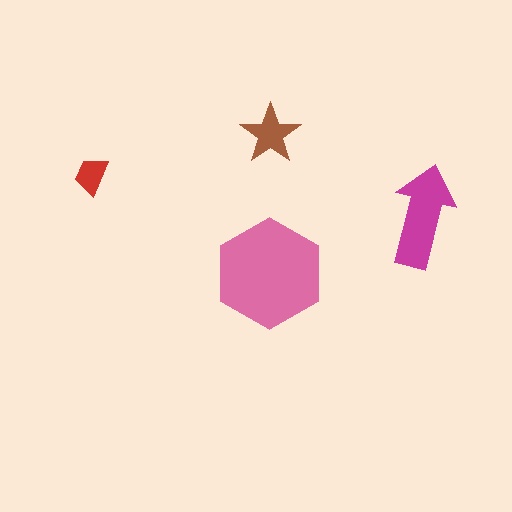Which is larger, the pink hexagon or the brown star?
The pink hexagon.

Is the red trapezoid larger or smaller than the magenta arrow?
Smaller.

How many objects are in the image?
There are 4 objects in the image.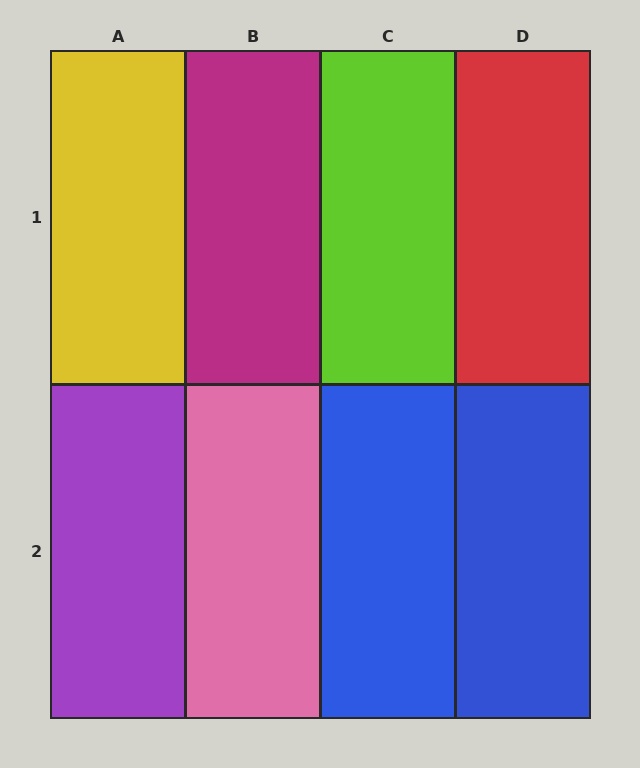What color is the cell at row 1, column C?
Lime.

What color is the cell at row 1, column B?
Magenta.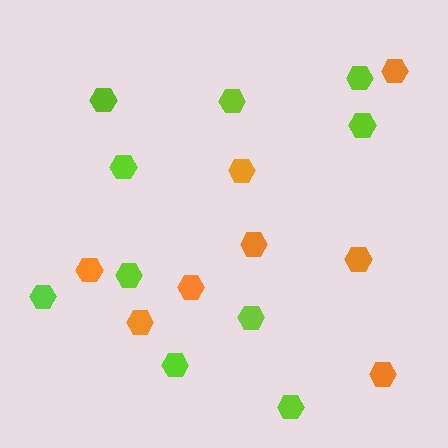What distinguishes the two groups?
There are 2 groups: one group of orange hexagons (8) and one group of lime hexagons (10).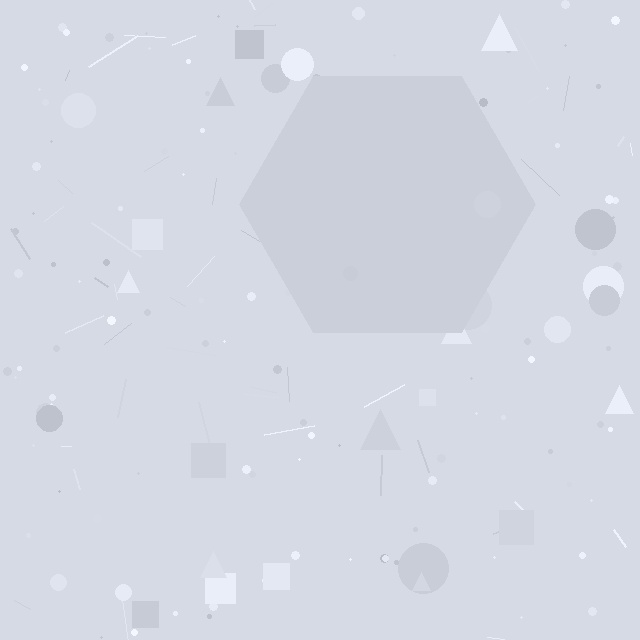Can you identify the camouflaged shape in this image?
The camouflaged shape is a hexagon.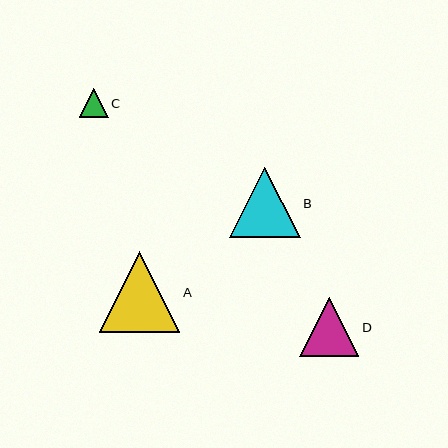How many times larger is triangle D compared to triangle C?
Triangle D is approximately 2.1 times the size of triangle C.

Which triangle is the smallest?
Triangle C is the smallest with a size of approximately 28 pixels.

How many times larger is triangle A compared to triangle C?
Triangle A is approximately 2.8 times the size of triangle C.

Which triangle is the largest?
Triangle A is the largest with a size of approximately 80 pixels.